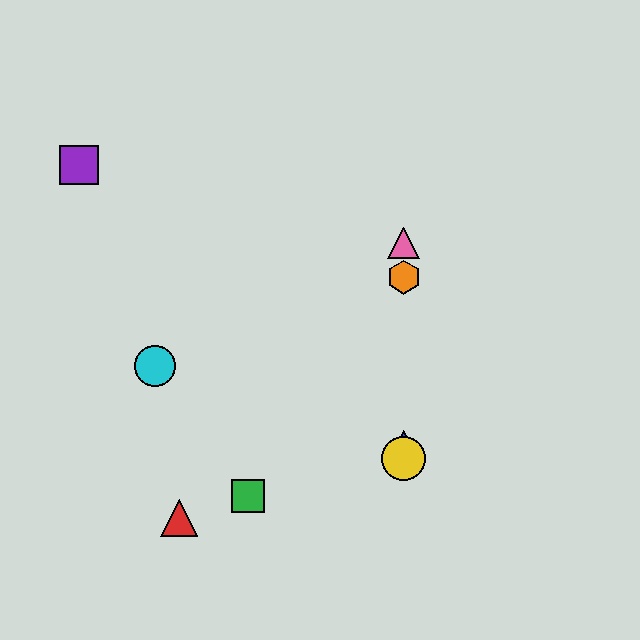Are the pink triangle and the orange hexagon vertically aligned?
Yes, both are at x≈404.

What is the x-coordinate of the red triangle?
The red triangle is at x≈179.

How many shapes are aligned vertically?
4 shapes (the blue triangle, the yellow circle, the orange hexagon, the pink triangle) are aligned vertically.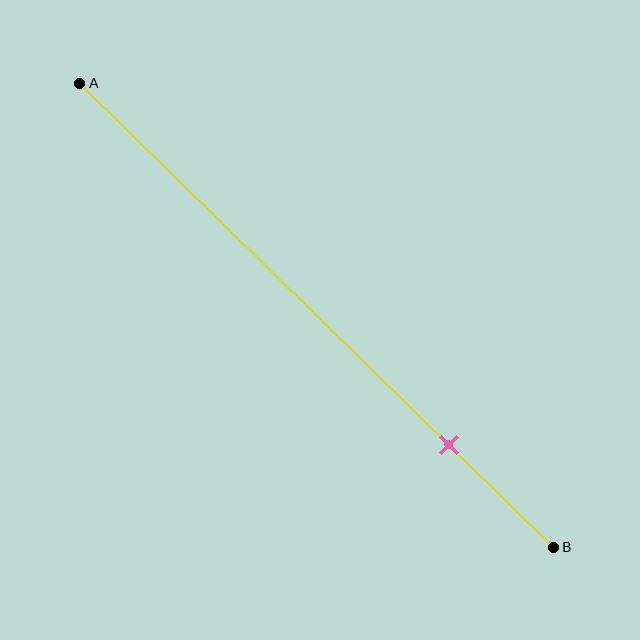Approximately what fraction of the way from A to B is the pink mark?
The pink mark is approximately 80% of the way from A to B.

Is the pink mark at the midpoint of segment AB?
No, the mark is at about 80% from A, not at the 50% midpoint.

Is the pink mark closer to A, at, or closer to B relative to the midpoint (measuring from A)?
The pink mark is closer to point B than the midpoint of segment AB.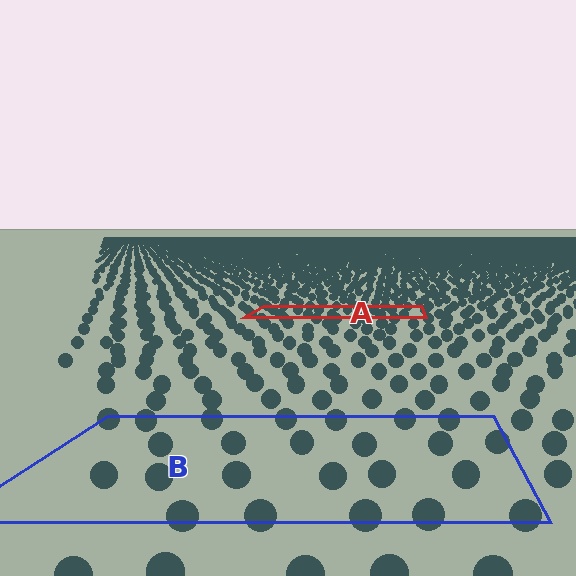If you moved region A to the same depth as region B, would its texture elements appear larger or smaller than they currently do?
They would appear larger. At a closer depth, the same texture elements are projected at a bigger on-screen size.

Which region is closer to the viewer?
Region B is closer. The texture elements there are larger and more spread out.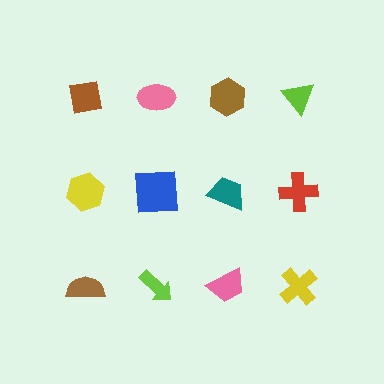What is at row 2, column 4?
A red cross.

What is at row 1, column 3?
A brown hexagon.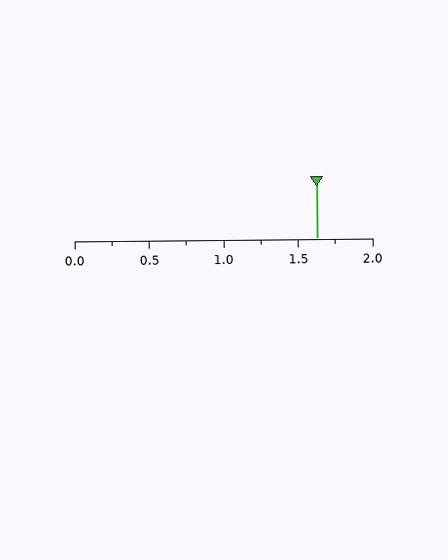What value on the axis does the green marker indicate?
The marker indicates approximately 1.62.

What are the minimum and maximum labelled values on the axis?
The axis runs from 0.0 to 2.0.